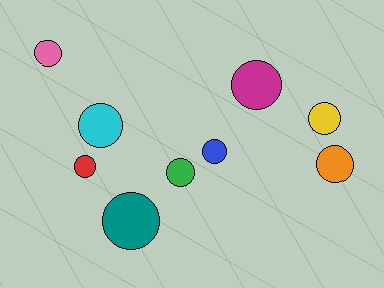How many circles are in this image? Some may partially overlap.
There are 9 circles.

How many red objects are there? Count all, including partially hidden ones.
There is 1 red object.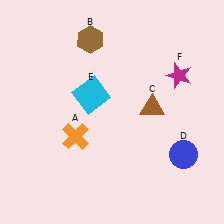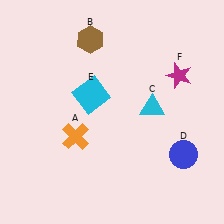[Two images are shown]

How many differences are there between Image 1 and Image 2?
There is 1 difference between the two images.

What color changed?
The triangle (C) changed from brown in Image 1 to cyan in Image 2.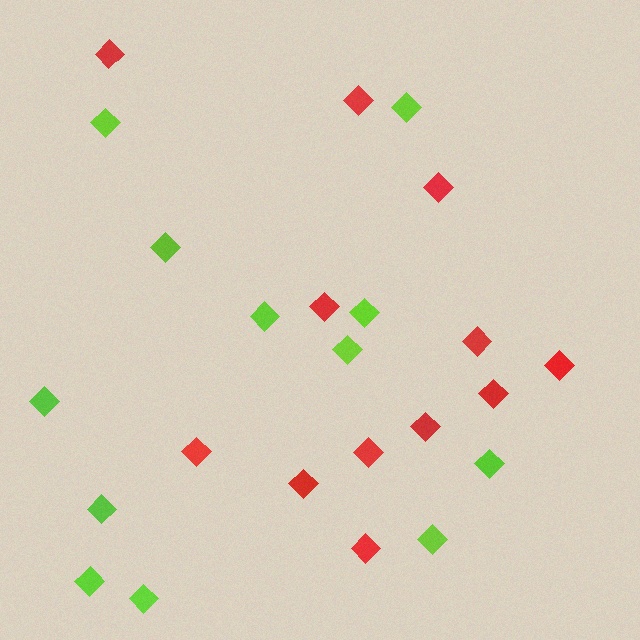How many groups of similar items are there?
There are 2 groups: one group of red diamonds (12) and one group of lime diamonds (12).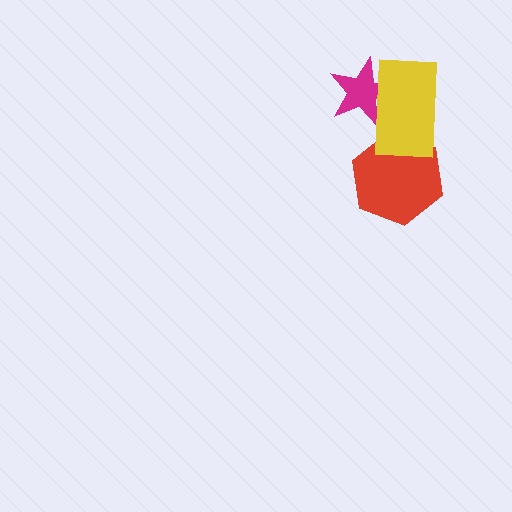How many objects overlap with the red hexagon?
1 object overlaps with the red hexagon.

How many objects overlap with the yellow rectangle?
2 objects overlap with the yellow rectangle.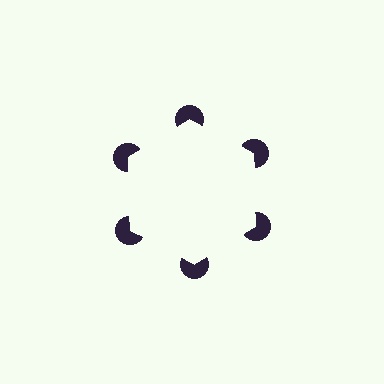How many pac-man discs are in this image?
There are 6 — one at each vertex of the illusory hexagon.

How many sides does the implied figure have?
6 sides.